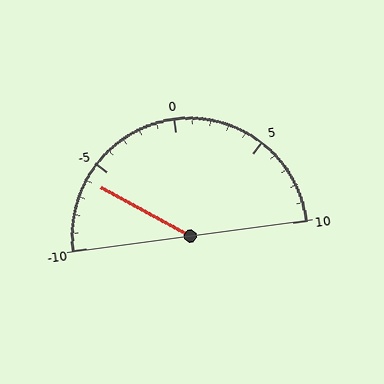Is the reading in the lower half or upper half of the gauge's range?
The reading is in the lower half of the range (-10 to 10).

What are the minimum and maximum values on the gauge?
The gauge ranges from -10 to 10.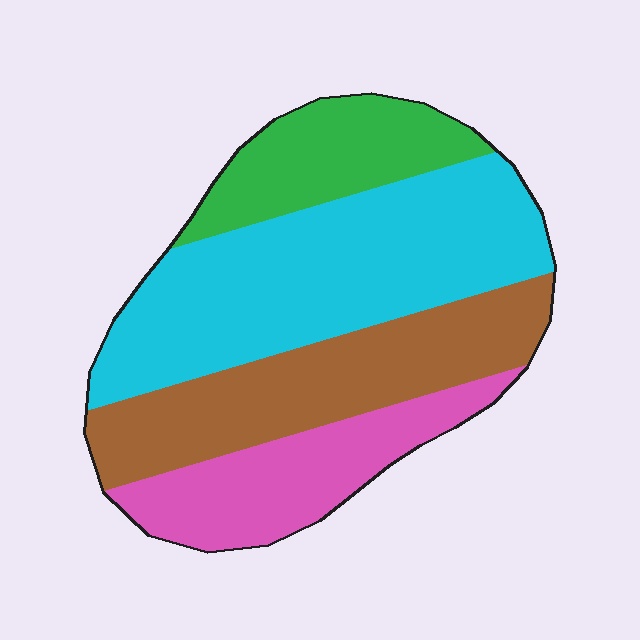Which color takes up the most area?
Cyan, at roughly 40%.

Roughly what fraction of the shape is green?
Green takes up about one sixth (1/6) of the shape.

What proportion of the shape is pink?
Pink takes up less than a quarter of the shape.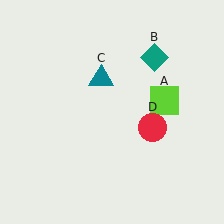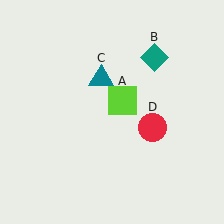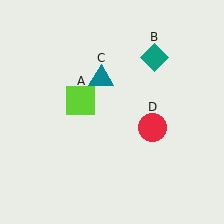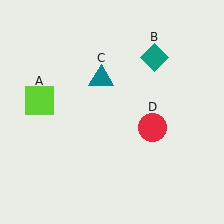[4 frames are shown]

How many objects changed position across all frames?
1 object changed position: lime square (object A).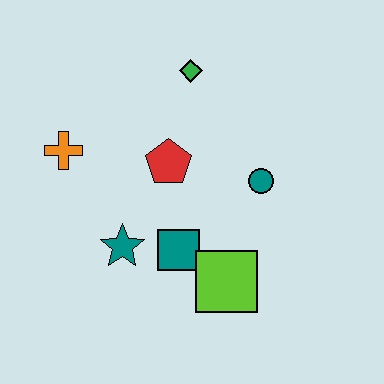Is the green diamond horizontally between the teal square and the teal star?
No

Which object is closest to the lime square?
The teal square is closest to the lime square.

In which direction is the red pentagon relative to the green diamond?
The red pentagon is below the green diamond.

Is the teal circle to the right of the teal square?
Yes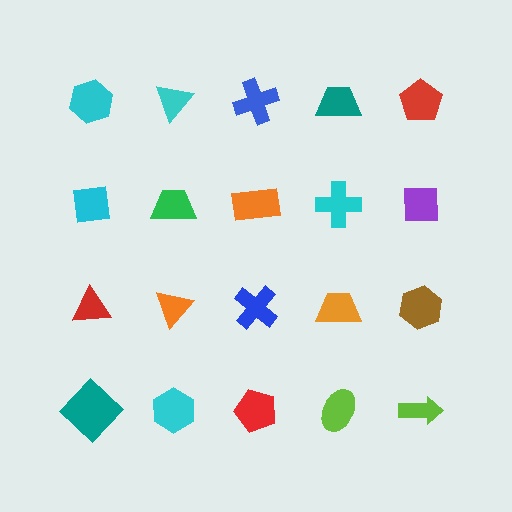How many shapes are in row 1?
5 shapes.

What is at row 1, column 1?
A cyan hexagon.